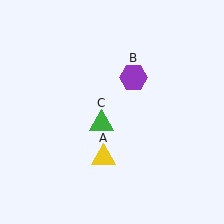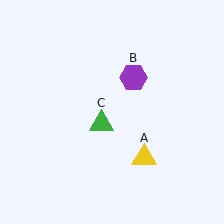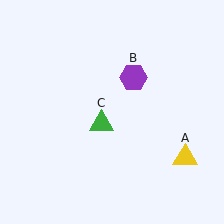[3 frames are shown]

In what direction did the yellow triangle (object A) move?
The yellow triangle (object A) moved right.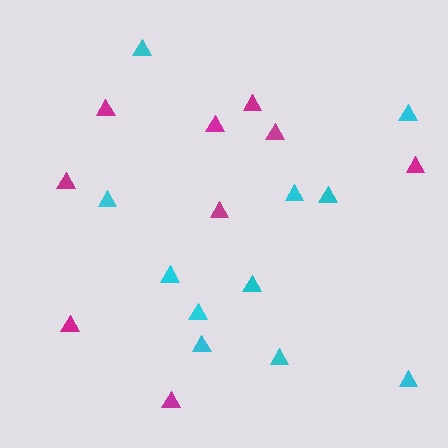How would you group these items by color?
There are 2 groups: one group of magenta triangles (9) and one group of cyan triangles (11).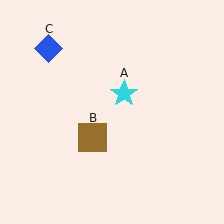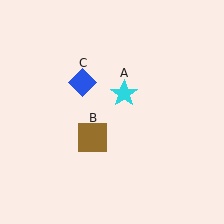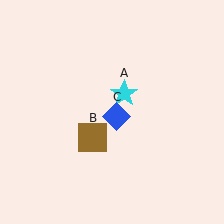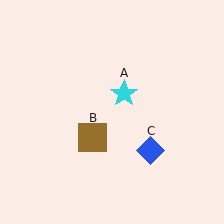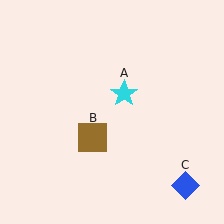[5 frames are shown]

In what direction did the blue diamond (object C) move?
The blue diamond (object C) moved down and to the right.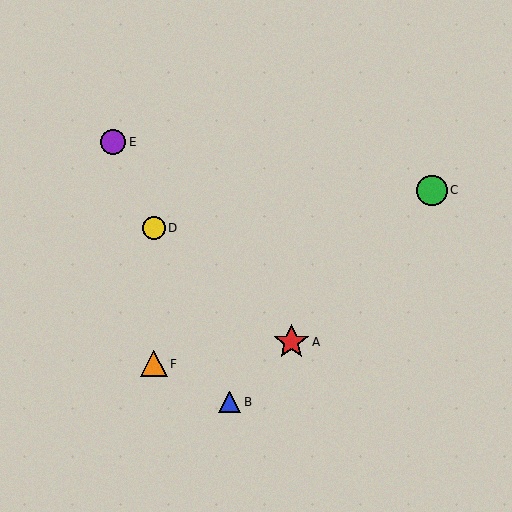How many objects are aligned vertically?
2 objects (D, F) are aligned vertically.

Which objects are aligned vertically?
Objects D, F are aligned vertically.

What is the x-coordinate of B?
Object B is at x≈230.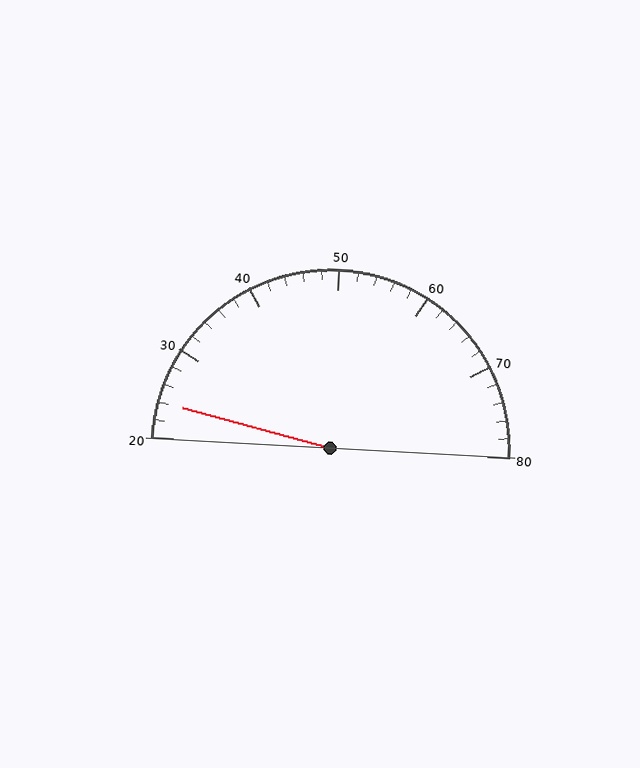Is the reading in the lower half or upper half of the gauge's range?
The reading is in the lower half of the range (20 to 80).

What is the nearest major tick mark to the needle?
The nearest major tick mark is 20.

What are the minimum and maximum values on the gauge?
The gauge ranges from 20 to 80.